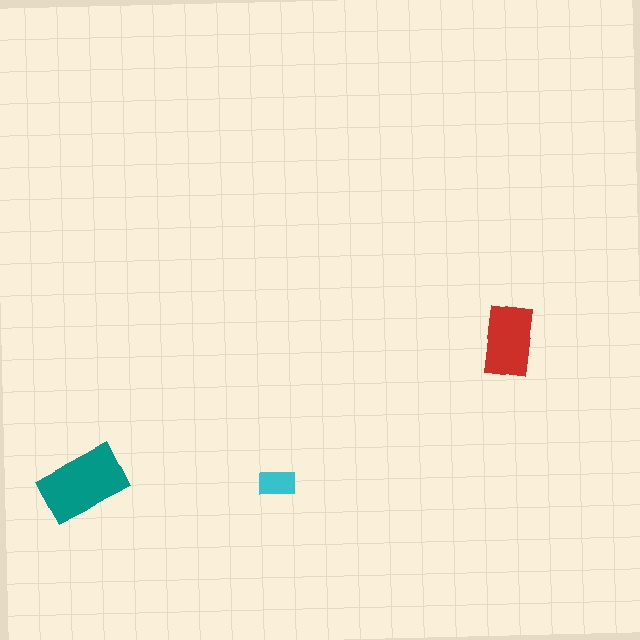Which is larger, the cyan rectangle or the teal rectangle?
The teal one.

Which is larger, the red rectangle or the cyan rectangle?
The red one.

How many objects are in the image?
There are 3 objects in the image.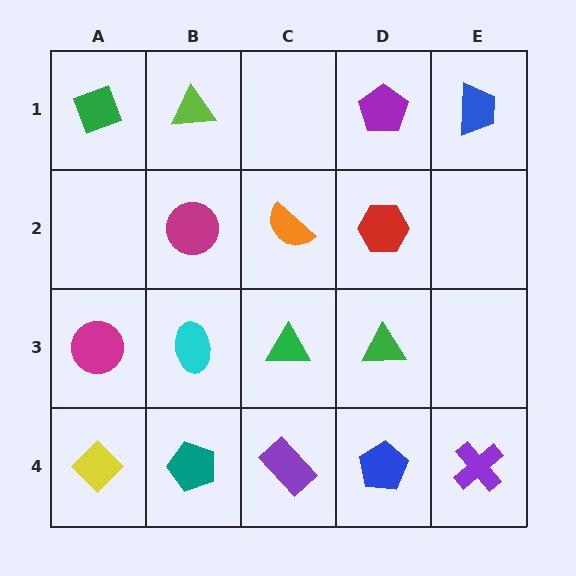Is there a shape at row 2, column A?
No, that cell is empty.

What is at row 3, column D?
A green triangle.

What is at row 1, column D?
A purple pentagon.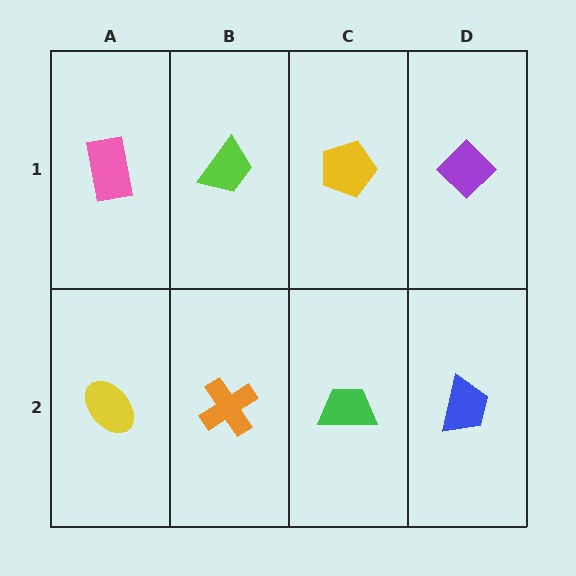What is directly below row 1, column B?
An orange cross.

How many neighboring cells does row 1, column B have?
3.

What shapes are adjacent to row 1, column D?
A blue trapezoid (row 2, column D), a yellow pentagon (row 1, column C).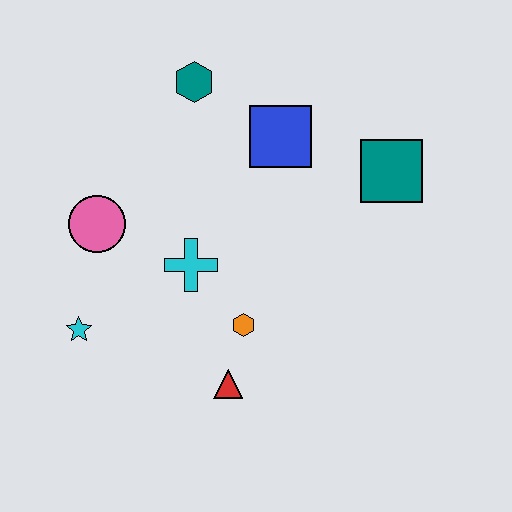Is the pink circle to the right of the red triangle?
No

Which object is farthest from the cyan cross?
The teal square is farthest from the cyan cross.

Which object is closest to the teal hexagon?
The blue square is closest to the teal hexagon.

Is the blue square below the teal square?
No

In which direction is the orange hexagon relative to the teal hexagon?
The orange hexagon is below the teal hexagon.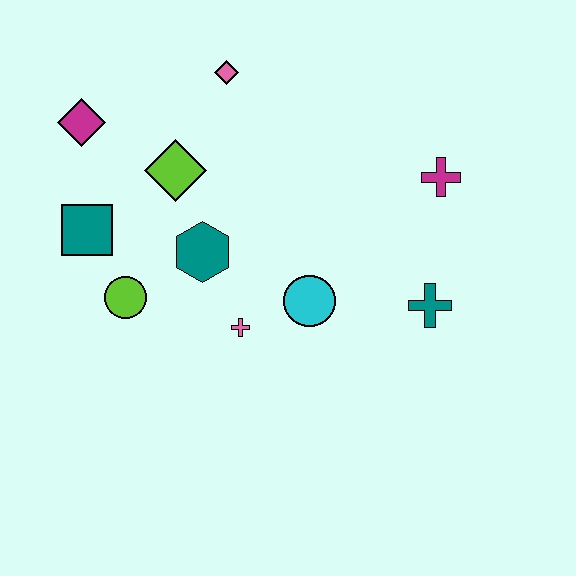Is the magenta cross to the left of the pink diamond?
No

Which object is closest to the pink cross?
The cyan circle is closest to the pink cross.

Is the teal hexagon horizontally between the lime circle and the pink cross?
Yes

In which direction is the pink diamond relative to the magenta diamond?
The pink diamond is to the right of the magenta diamond.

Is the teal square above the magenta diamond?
No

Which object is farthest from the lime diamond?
The teal cross is farthest from the lime diamond.